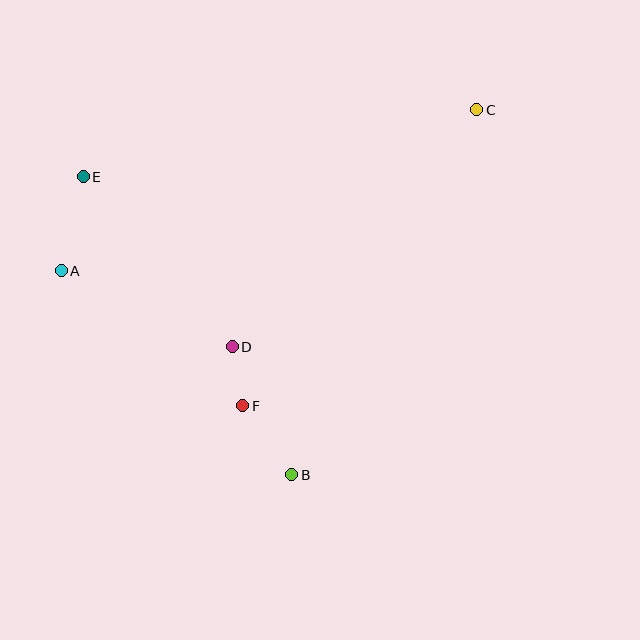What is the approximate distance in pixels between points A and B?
The distance between A and B is approximately 308 pixels.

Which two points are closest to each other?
Points D and F are closest to each other.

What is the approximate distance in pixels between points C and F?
The distance between C and F is approximately 377 pixels.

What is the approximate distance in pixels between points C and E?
The distance between C and E is approximately 399 pixels.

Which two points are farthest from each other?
Points A and C are farthest from each other.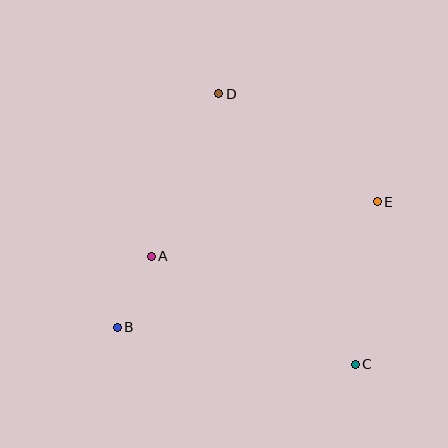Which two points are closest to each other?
Points A and B are closest to each other.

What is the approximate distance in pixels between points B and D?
The distance between B and D is approximately 255 pixels.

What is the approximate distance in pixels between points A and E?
The distance between A and E is approximately 232 pixels.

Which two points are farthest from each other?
Points C and D are farthest from each other.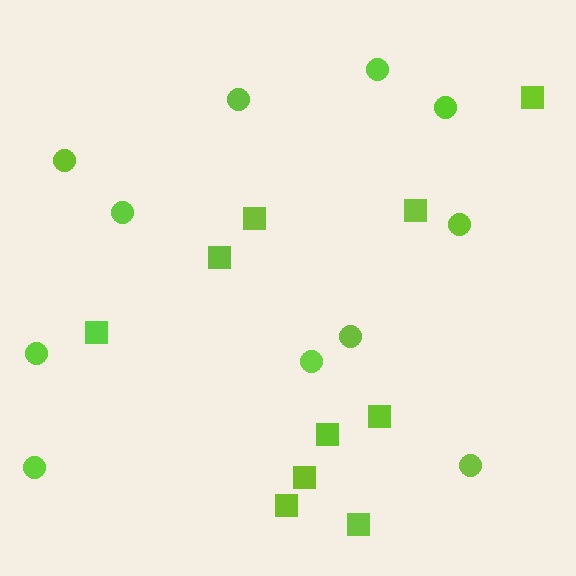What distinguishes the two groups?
There are 2 groups: one group of circles (11) and one group of squares (10).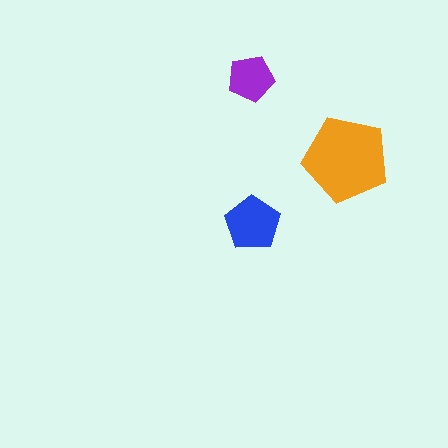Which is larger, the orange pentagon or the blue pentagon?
The orange one.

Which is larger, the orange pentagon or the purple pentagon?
The orange one.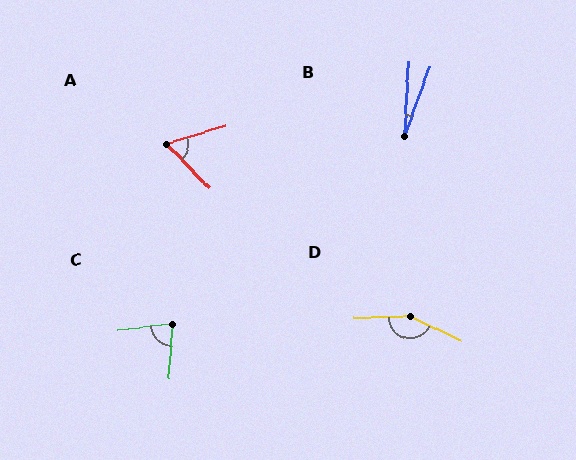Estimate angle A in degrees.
Approximately 63 degrees.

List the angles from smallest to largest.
B (17°), A (63°), C (79°), D (153°).